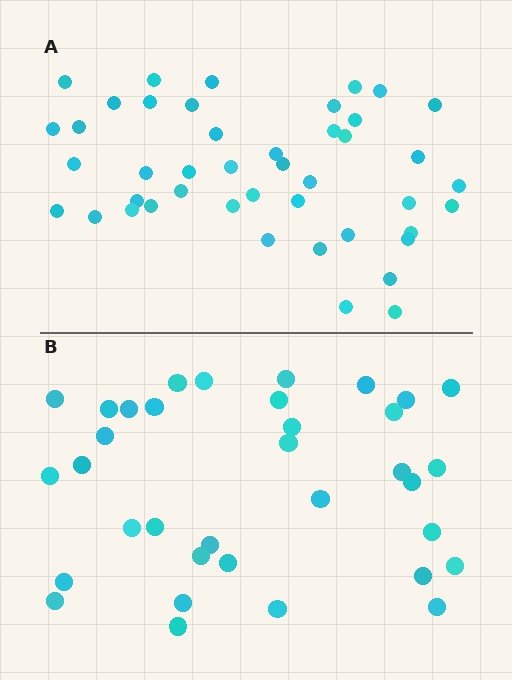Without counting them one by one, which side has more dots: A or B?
Region A (the top region) has more dots.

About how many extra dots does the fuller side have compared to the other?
Region A has roughly 8 or so more dots than region B.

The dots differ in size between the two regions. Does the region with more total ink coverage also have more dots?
No. Region B has more total ink coverage because its dots are larger, but region A actually contains more individual dots. Total area can be misleading — the number of items is what matters here.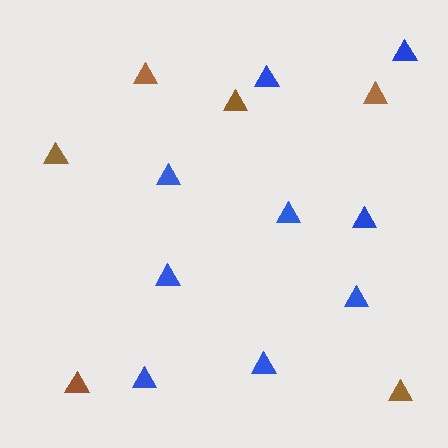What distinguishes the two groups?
There are 2 groups: one group of brown triangles (6) and one group of blue triangles (9).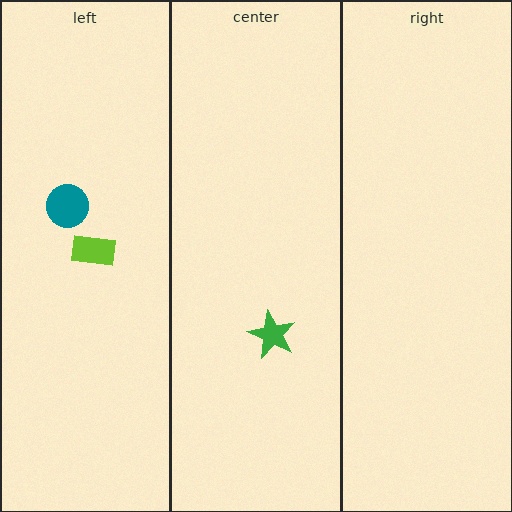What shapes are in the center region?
The green star.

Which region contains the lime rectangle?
The left region.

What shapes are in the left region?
The lime rectangle, the teal circle.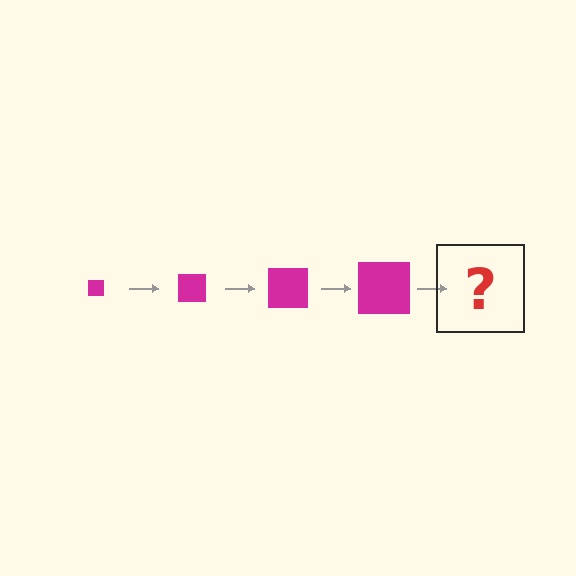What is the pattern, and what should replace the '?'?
The pattern is that the square gets progressively larger each step. The '?' should be a magenta square, larger than the previous one.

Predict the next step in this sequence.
The next step is a magenta square, larger than the previous one.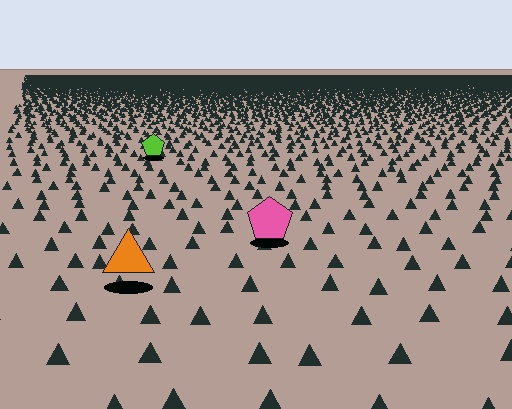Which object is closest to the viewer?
The orange triangle is closest. The texture marks near it are larger and more spread out.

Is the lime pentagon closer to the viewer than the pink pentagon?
No. The pink pentagon is closer — you can tell from the texture gradient: the ground texture is coarser near it.